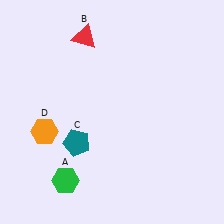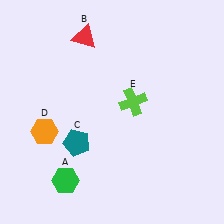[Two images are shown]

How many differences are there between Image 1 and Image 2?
There is 1 difference between the two images.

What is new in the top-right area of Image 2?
A lime cross (E) was added in the top-right area of Image 2.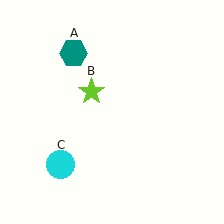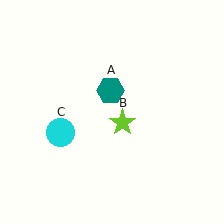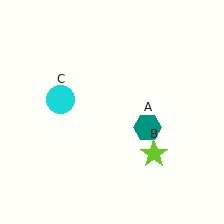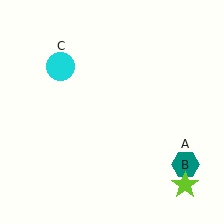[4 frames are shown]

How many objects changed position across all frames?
3 objects changed position: teal hexagon (object A), lime star (object B), cyan circle (object C).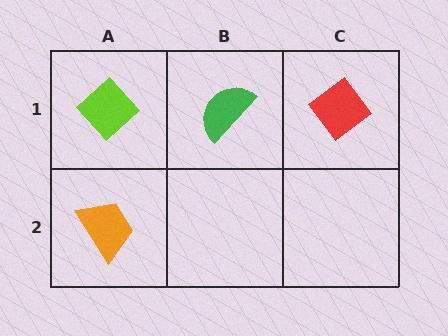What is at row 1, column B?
A green semicircle.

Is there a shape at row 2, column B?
No, that cell is empty.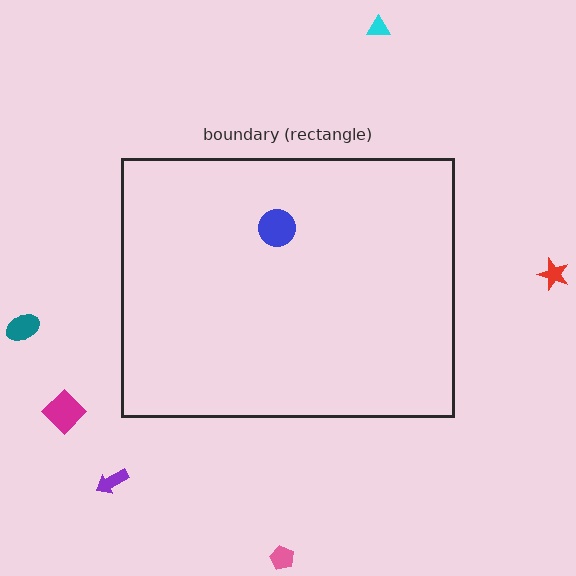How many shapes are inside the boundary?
1 inside, 6 outside.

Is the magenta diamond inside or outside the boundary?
Outside.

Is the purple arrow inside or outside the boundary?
Outside.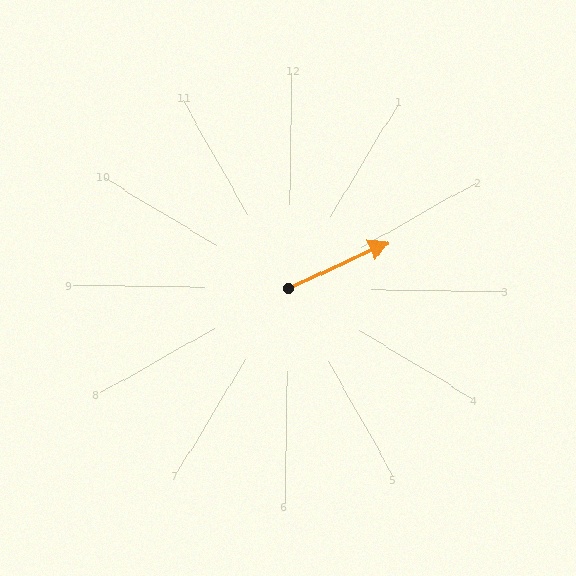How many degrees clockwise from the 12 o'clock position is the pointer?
Approximately 64 degrees.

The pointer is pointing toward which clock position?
Roughly 2 o'clock.